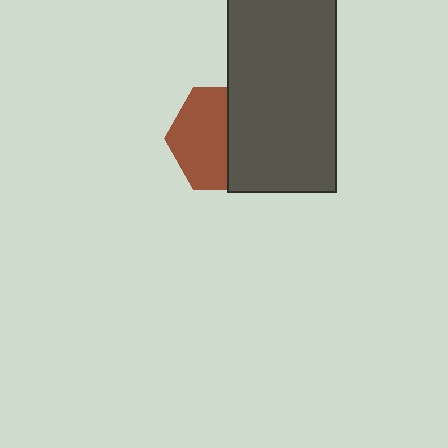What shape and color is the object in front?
The object in front is a dark gray rectangle.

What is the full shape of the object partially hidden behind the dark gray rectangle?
The partially hidden object is a brown hexagon.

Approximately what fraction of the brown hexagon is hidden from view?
Roughly 45% of the brown hexagon is hidden behind the dark gray rectangle.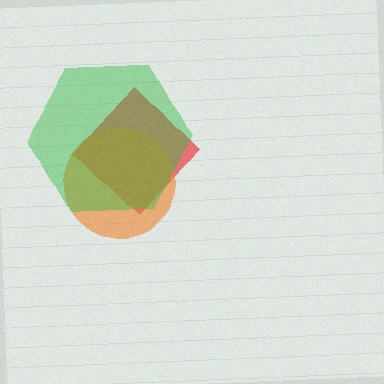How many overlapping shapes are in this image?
There are 3 overlapping shapes in the image.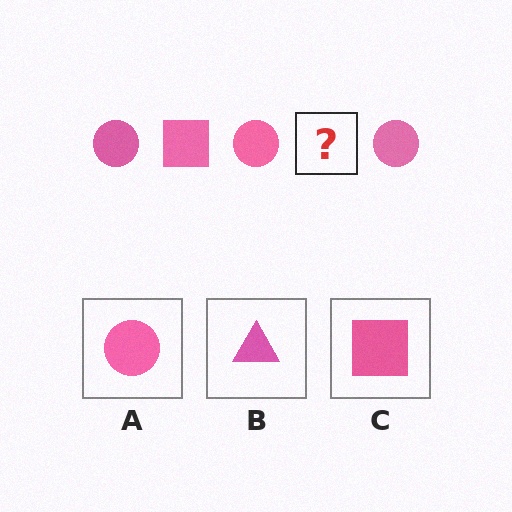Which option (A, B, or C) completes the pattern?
C.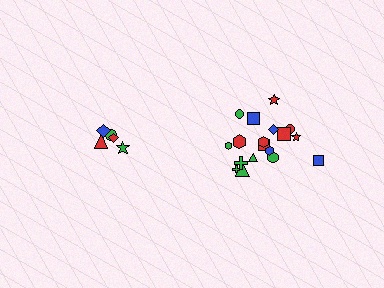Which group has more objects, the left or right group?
The right group.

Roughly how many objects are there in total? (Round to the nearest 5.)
Roughly 25 objects in total.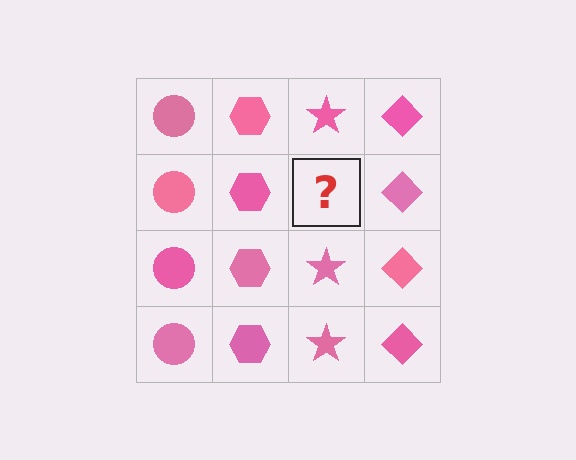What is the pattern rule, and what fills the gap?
The rule is that each column has a consistent shape. The gap should be filled with a pink star.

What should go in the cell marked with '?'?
The missing cell should contain a pink star.